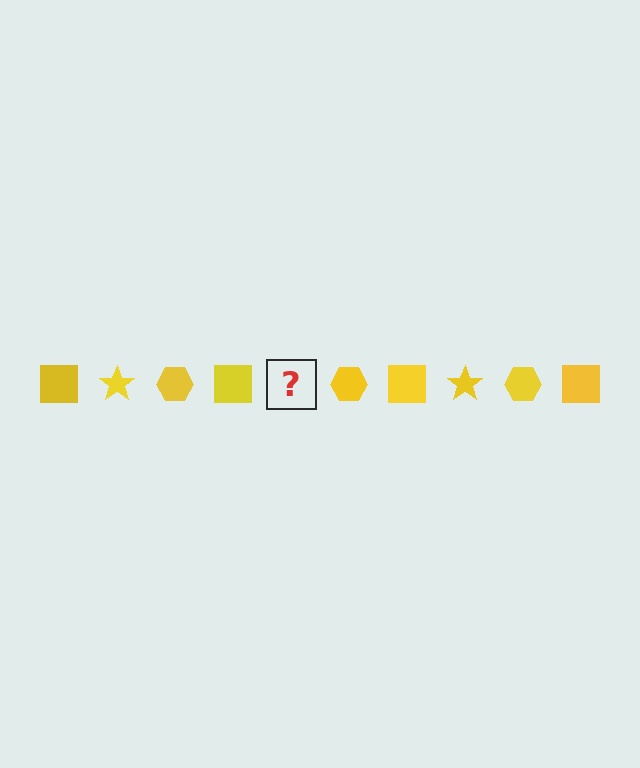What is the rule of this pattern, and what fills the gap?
The rule is that the pattern cycles through square, star, hexagon shapes in yellow. The gap should be filled with a yellow star.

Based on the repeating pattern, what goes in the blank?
The blank should be a yellow star.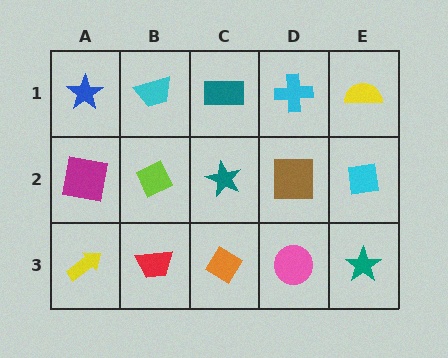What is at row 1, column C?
A teal rectangle.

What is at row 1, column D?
A cyan cross.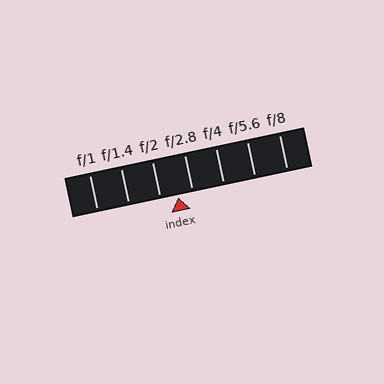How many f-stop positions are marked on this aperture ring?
There are 7 f-stop positions marked.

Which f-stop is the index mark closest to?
The index mark is closest to f/2.8.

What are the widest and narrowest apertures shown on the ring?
The widest aperture shown is f/1 and the narrowest is f/8.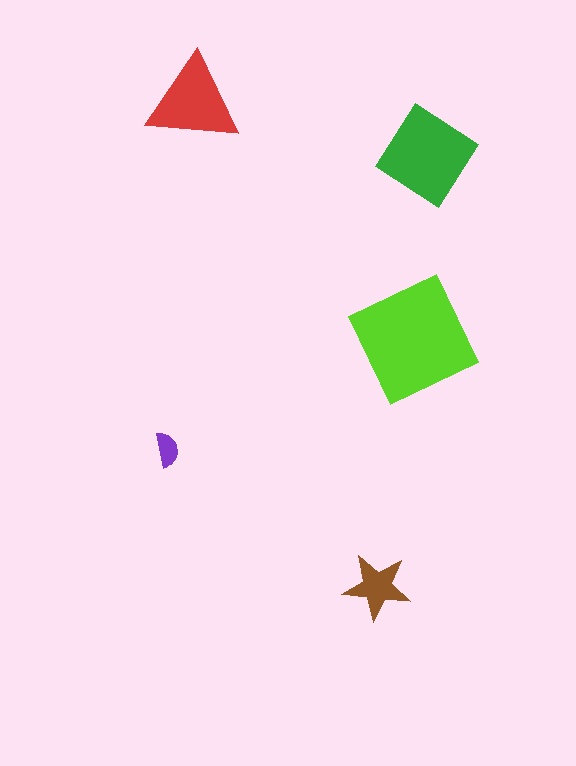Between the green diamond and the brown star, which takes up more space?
The green diamond.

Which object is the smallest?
The purple semicircle.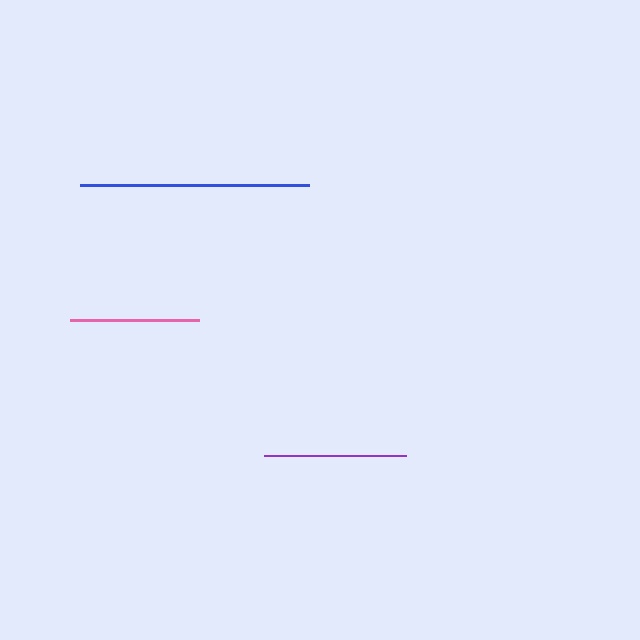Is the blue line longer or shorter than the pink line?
The blue line is longer than the pink line.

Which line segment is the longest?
The blue line is the longest at approximately 229 pixels.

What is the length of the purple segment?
The purple segment is approximately 141 pixels long.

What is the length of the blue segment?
The blue segment is approximately 229 pixels long.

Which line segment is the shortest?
The pink line is the shortest at approximately 129 pixels.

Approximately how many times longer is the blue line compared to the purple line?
The blue line is approximately 1.6 times the length of the purple line.